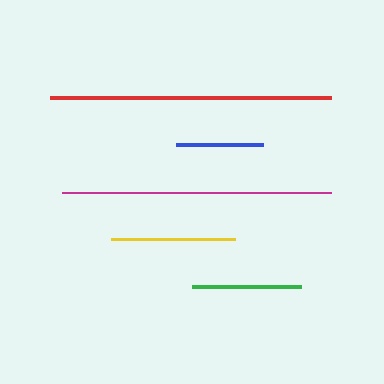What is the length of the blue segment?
The blue segment is approximately 87 pixels long.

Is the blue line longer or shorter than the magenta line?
The magenta line is longer than the blue line.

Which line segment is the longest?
The red line is the longest at approximately 281 pixels.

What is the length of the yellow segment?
The yellow segment is approximately 124 pixels long.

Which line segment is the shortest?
The blue line is the shortest at approximately 87 pixels.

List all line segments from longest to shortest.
From longest to shortest: red, magenta, yellow, green, blue.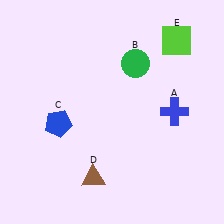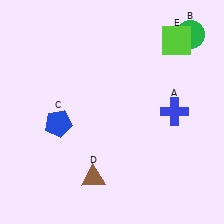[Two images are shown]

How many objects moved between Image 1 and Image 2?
1 object moved between the two images.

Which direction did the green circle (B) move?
The green circle (B) moved right.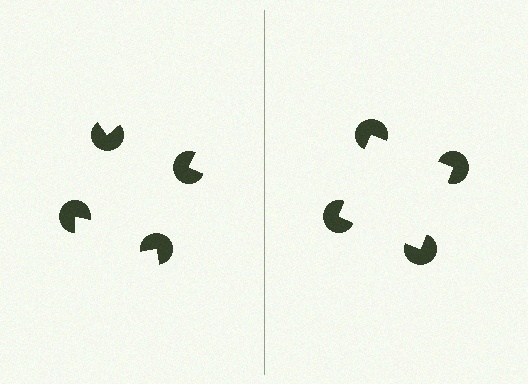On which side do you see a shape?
An illusory square appears on the right side. On the left side the wedge cuts are rotated, so no coherent shape forms.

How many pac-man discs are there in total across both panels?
8 — 4 on each side.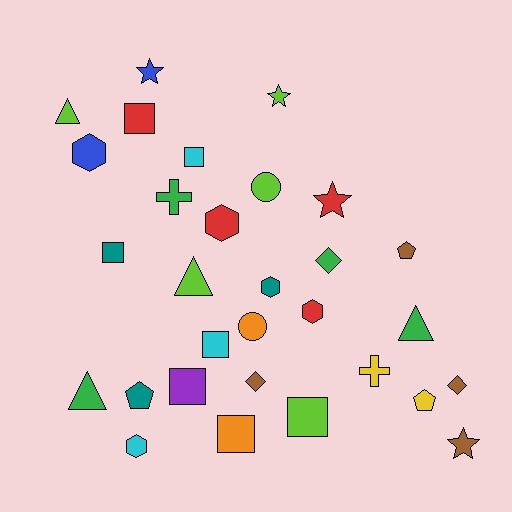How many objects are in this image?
There are 30 objects.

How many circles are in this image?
There are 2 circles.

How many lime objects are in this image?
There are 5 lime objects.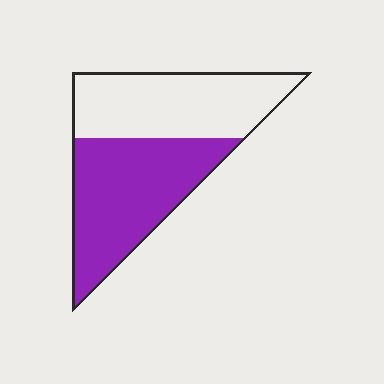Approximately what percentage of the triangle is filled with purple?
Approximately 55%.